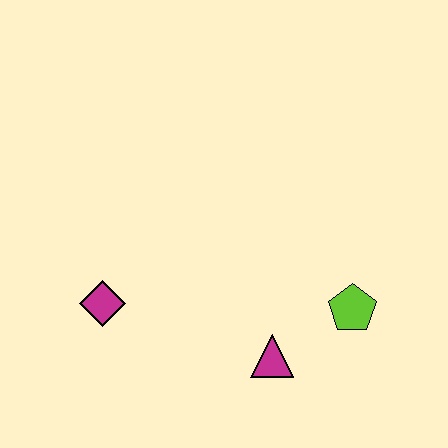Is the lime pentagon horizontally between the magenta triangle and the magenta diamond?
No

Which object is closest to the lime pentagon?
The magenta triangle is closest to the lime pentagon.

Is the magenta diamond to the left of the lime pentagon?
Yes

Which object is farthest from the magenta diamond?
The lime pentagon is farthest from the magenta diamond.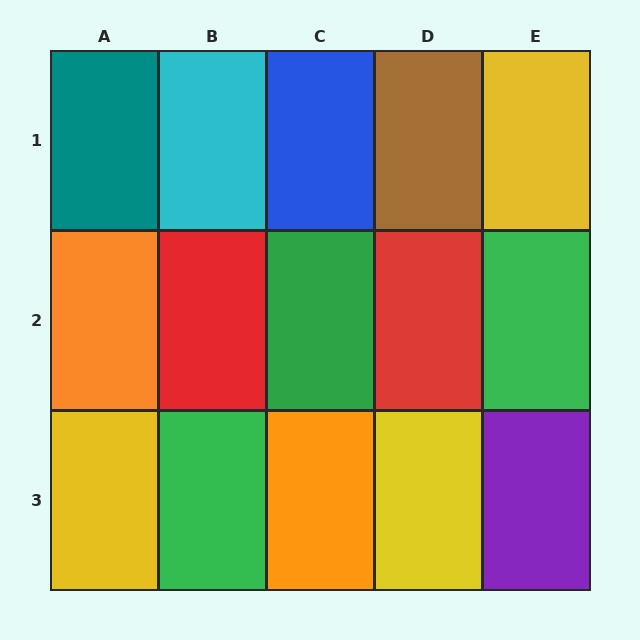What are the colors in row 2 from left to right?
Orange, red, green, red, green.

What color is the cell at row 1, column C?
Blue.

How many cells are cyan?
1 cell is cyan.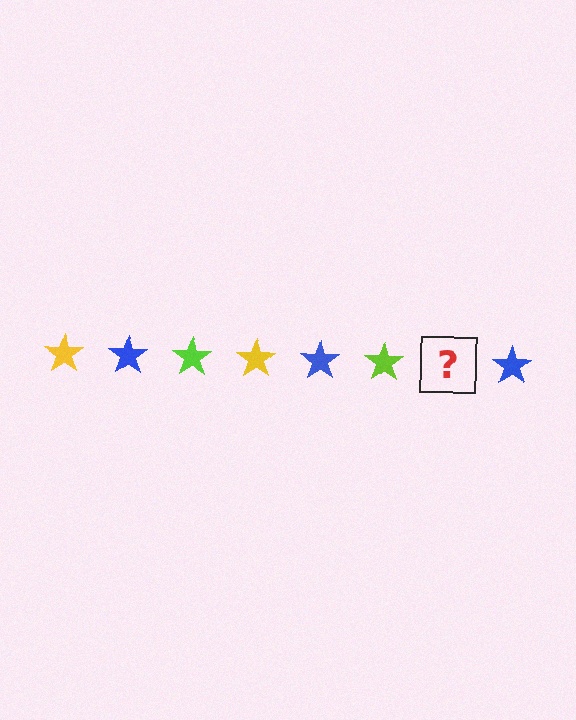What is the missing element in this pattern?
The missing element is a yellow star.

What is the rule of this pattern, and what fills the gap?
The rule is that the pattern cycles through yellow, blue, lime stars. The gap should be filled with a yellow star.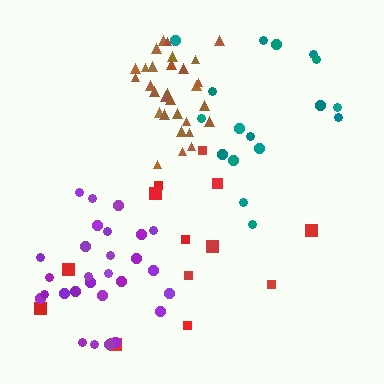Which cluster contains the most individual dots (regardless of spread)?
Brown (30).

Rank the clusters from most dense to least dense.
brown, purple, teal, red.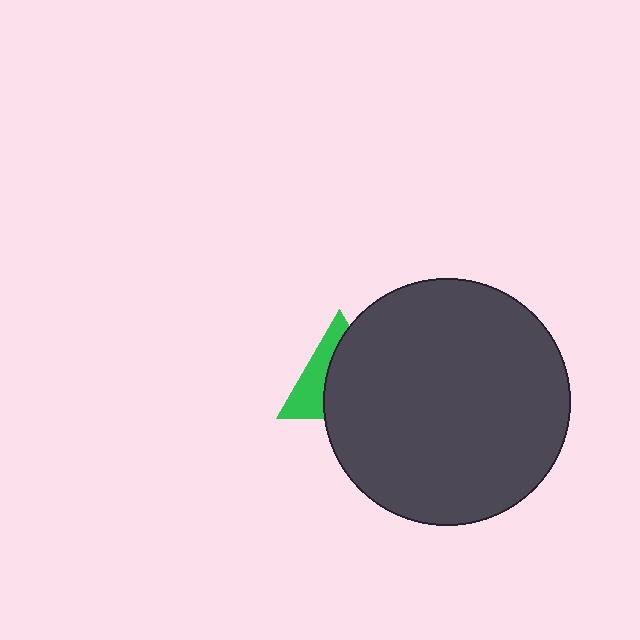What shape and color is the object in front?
The object in front is a dark gray circle.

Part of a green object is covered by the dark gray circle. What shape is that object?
It is a triangle.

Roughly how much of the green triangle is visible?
A small part of it is visible (roughly 39%).